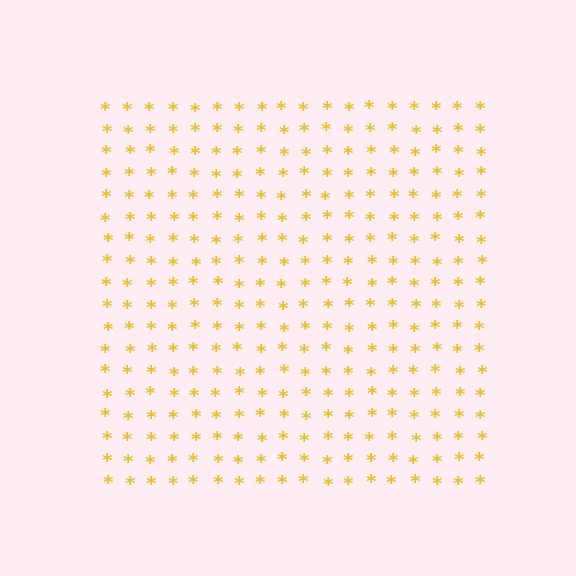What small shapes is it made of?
It is made of small asterisks.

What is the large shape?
The large shape is a square.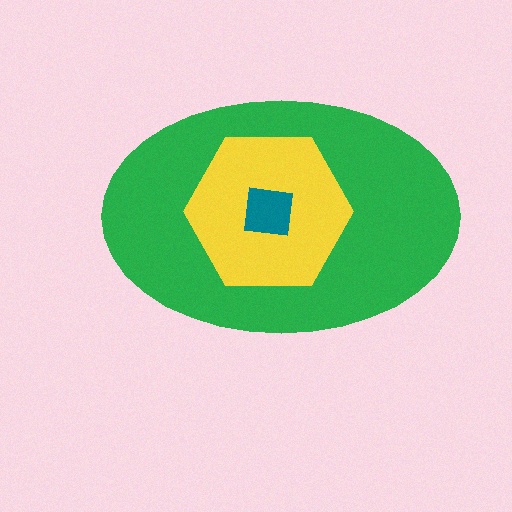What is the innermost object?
The teal square.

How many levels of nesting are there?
3.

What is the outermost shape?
The green ellipse.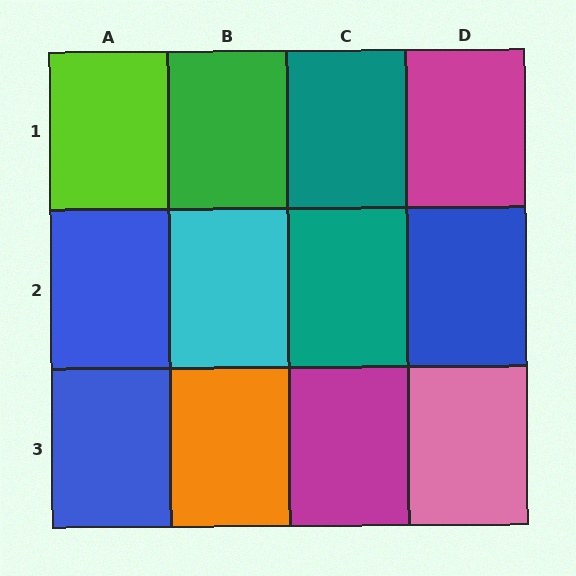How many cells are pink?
1 cell is pink.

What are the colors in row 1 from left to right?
Lime, green, teal, magenta.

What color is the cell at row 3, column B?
Orange.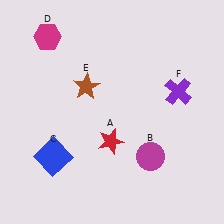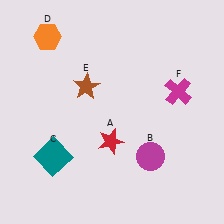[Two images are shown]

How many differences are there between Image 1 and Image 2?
There are 3 differences between the two images.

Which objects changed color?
C changed from blue to teal. D changed from magenta to orange. F changed from purple to magenta.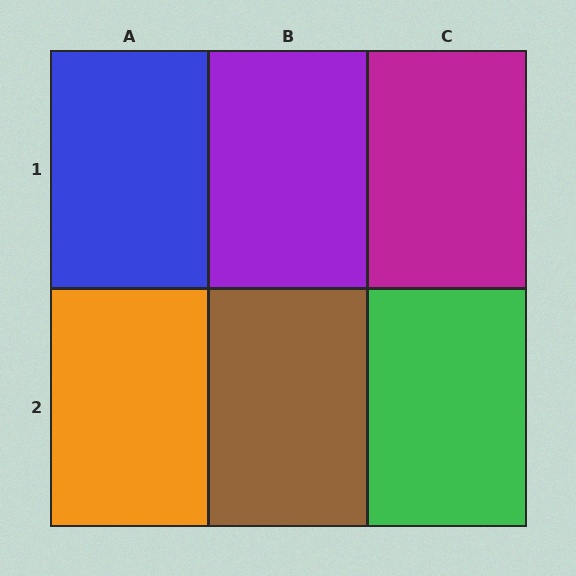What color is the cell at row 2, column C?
Green.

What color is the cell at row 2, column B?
Brown.